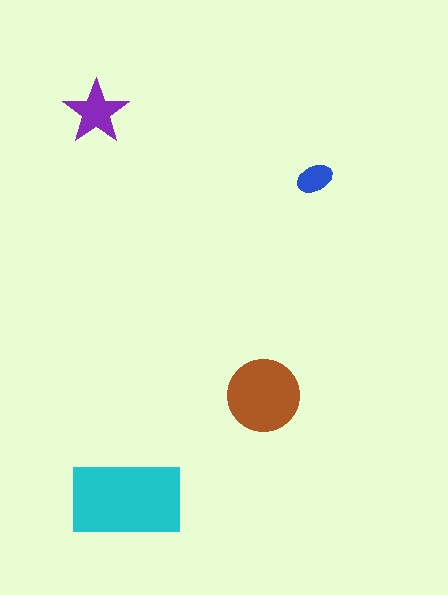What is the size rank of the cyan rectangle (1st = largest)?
1st.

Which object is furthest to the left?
The purple star is leftmost.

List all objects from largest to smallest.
The cyan rectangle, the brown circle, the purple star, the blue ellipse.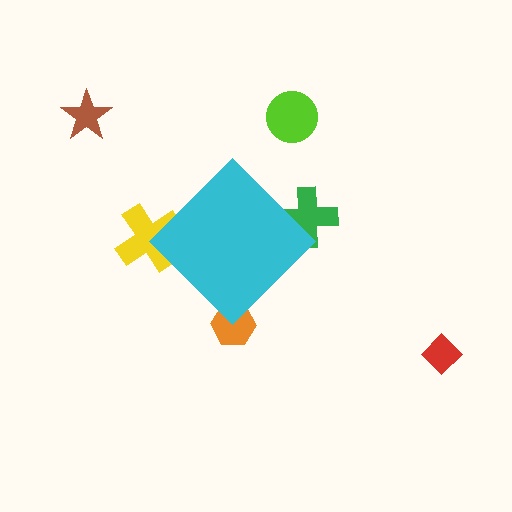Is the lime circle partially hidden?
No, the lime circle is fully visible.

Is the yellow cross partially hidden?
Yes, the yellow cross is partially hidden behind the cyan diamond.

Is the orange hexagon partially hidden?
Yes, the orange hexagon is partially hidden behind the cyan diamond.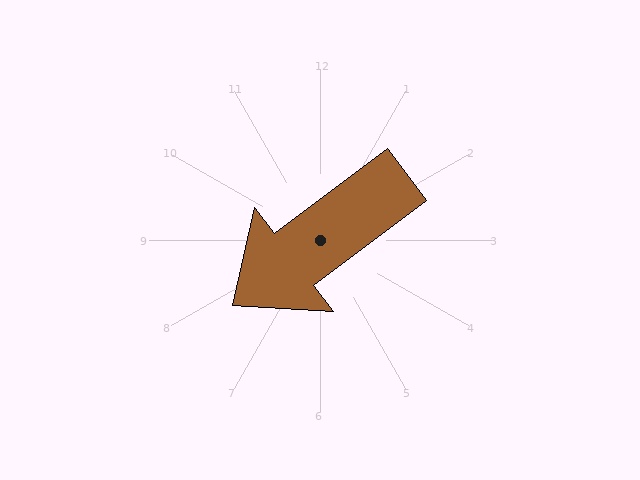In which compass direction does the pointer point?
Southwest.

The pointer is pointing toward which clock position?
Roughly 8 o'clock.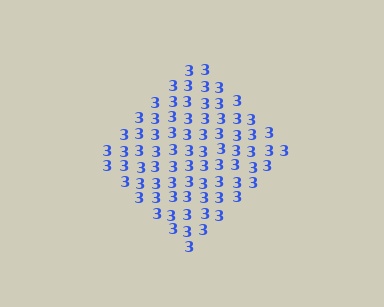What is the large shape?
The large shape is a diamond.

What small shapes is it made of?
It is made of small digit 3's.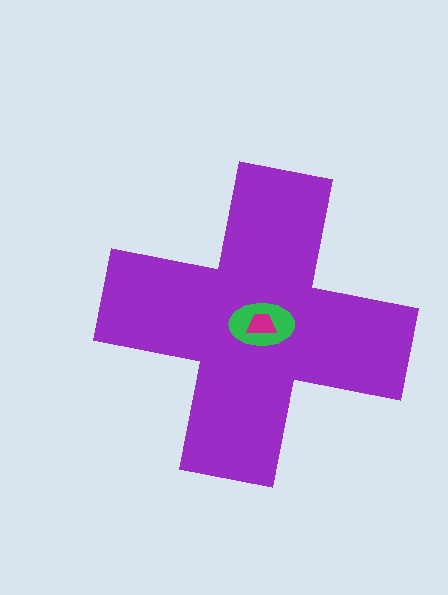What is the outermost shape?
The purple cross.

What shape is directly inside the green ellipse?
The magenta trapezoid.